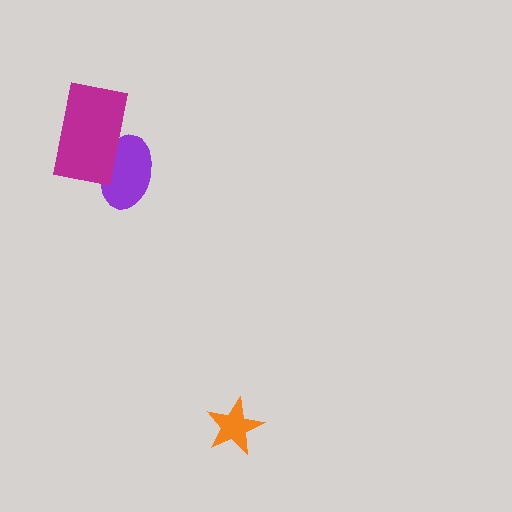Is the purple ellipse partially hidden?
Yes, it is partially covered by another shape.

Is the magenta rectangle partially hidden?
No, no other shape covers it.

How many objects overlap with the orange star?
0 objects overlap with the orange star.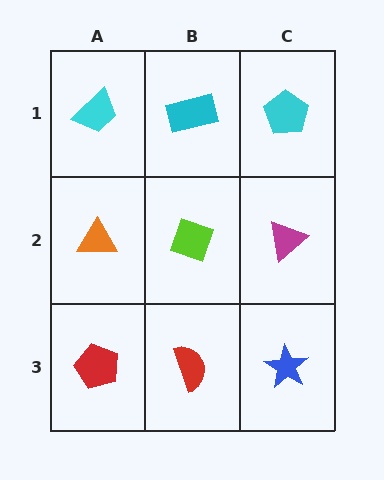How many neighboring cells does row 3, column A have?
2.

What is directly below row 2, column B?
A red semicircle.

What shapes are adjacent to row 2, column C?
A cyan pentagon (row 1, column C), a blue star (row 3, column C), a lime diamond (row 2, column B).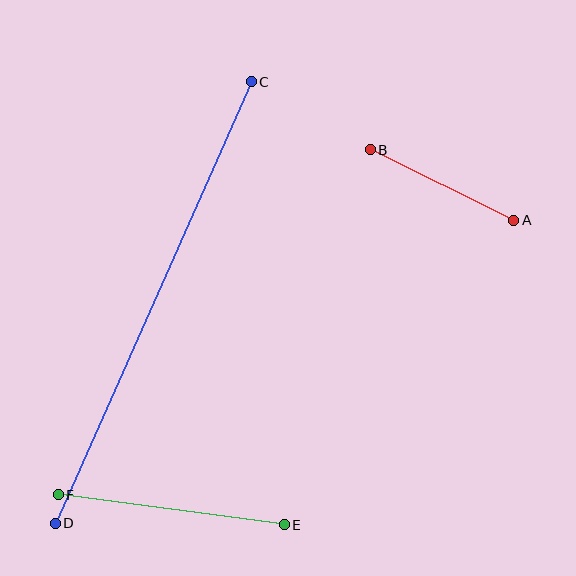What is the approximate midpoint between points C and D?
The midpoint is at approximately (153, 302) pixels.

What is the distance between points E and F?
The distance is approximately 228 pixels.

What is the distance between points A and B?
The distance is approximately 160 pixels.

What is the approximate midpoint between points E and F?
The midpoint is at approximately (171, 510) pixels.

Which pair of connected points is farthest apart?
Points C and D are farthest apart.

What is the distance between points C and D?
The distance is approximately 483 pixels.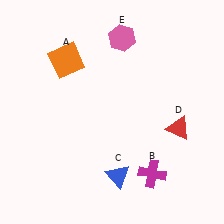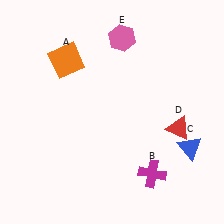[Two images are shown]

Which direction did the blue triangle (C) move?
The blue triangle (C) moved right.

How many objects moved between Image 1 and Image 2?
1 object moved between the two images.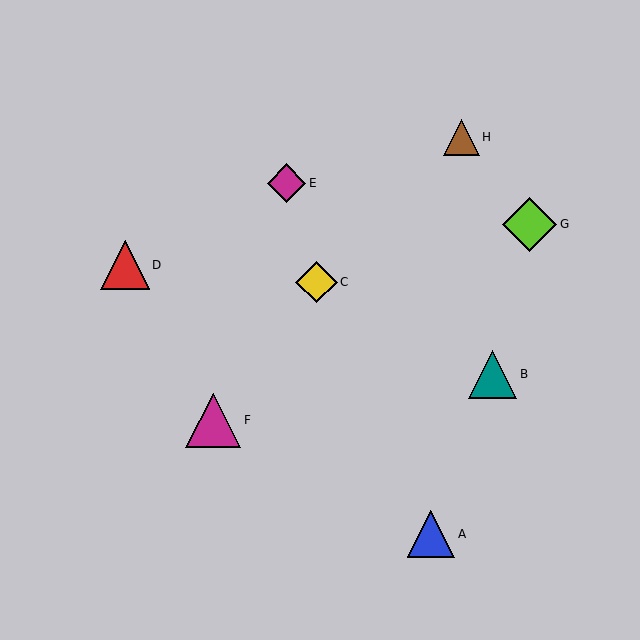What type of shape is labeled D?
Shape D is a red triangle.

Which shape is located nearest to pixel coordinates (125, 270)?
The red triangle (labeled D) at (125, 265) is nearest to that location.